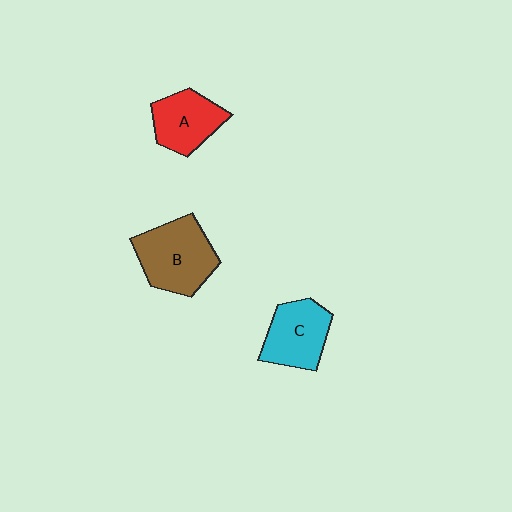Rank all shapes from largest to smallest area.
From largest to smallest: B (brown), C (cyan), A (red).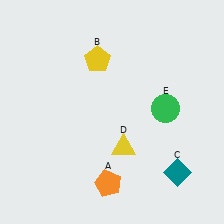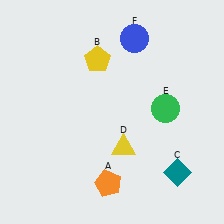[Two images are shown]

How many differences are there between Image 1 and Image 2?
There is 1 difference between the two images.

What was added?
A blue circle (F) was added in Image 2.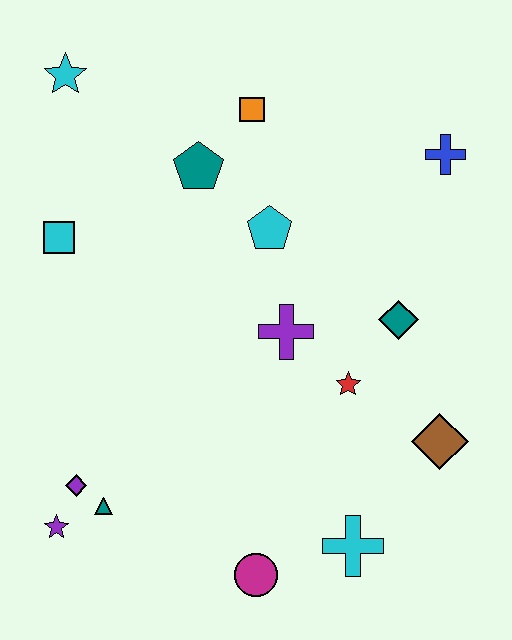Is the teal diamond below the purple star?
No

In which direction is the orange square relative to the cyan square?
The orange square is to the right of the cyan square.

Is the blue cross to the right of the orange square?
Yes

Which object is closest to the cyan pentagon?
The teal pentagon is closest to the cyan pentagon.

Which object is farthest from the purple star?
The blue cross is farthest from the purple star.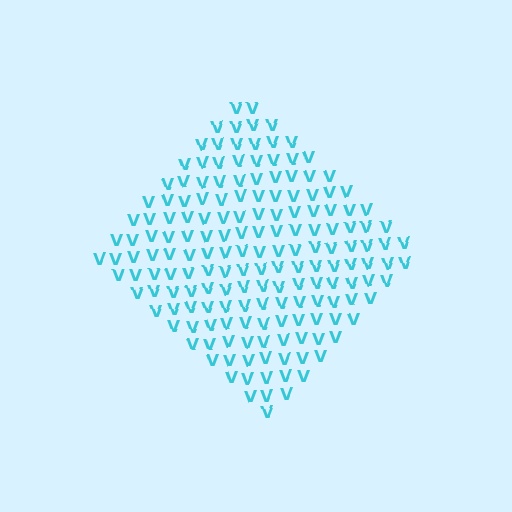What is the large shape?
The large shape is a diamond.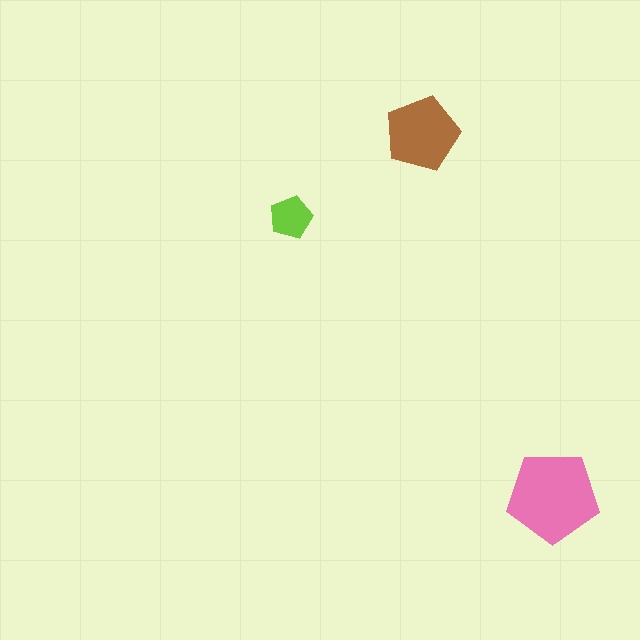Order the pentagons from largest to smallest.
the pink one, the brown one, the lime one.